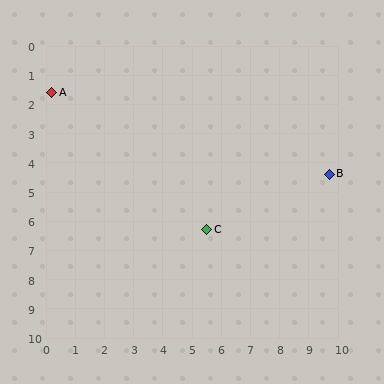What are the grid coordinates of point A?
Point A is at approximately (0.2, 1.6).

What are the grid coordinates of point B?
Point B is at approximately (9.7, 4.4).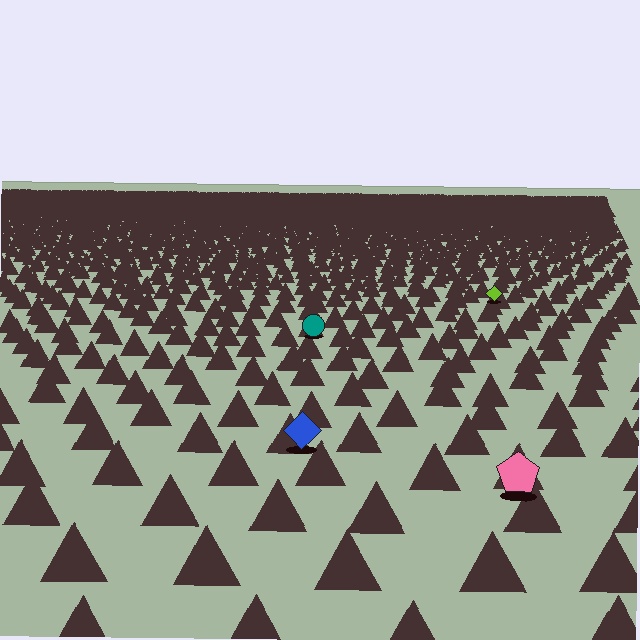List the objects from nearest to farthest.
From nearest to farthest: the pink pentagon, the blue diamond, the teal circle, the lime diamond.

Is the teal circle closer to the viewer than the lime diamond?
Yes. The teal circle is closer — you can tell from the texture gradient: the ground texture is coarser near it.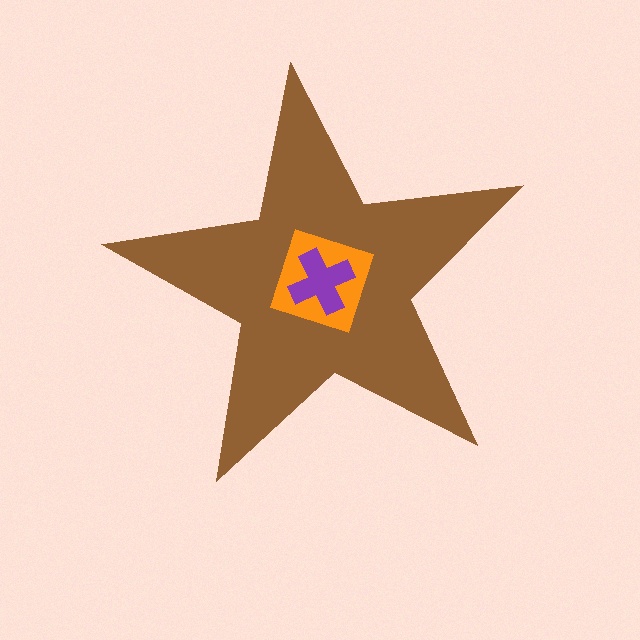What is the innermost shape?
The purple cross.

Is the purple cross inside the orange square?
Yes.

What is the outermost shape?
The brown star.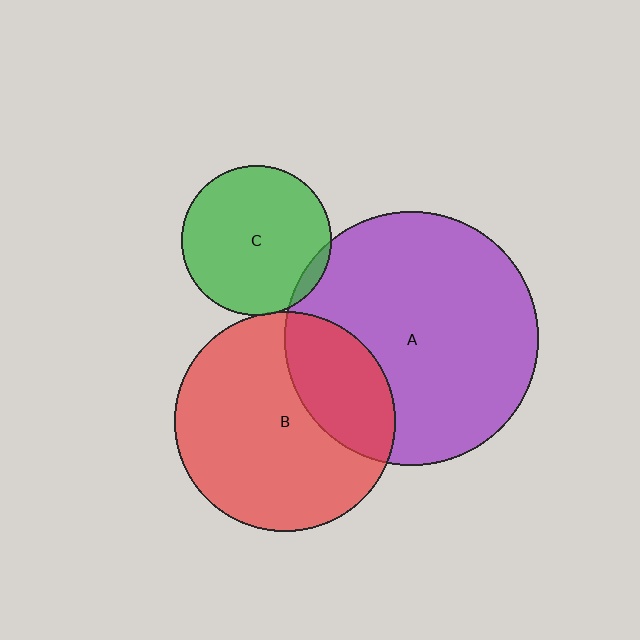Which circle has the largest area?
Circle A (purple).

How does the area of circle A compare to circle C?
Approximately 2.9 times.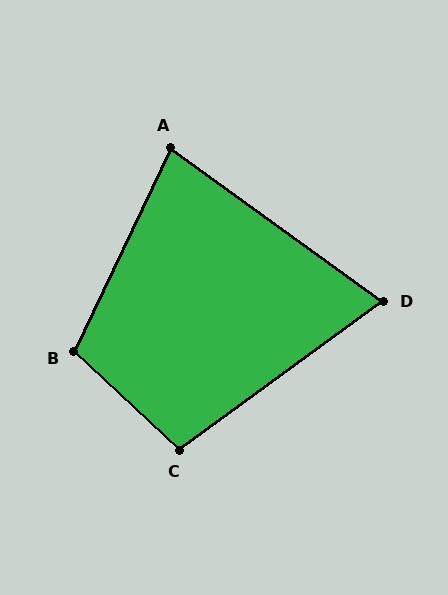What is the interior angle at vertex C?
Approximately 101 degrees (obtuse).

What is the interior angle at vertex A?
Approximately 79 degrees (acute).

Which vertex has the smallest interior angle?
D, at approximately 72 degrees.